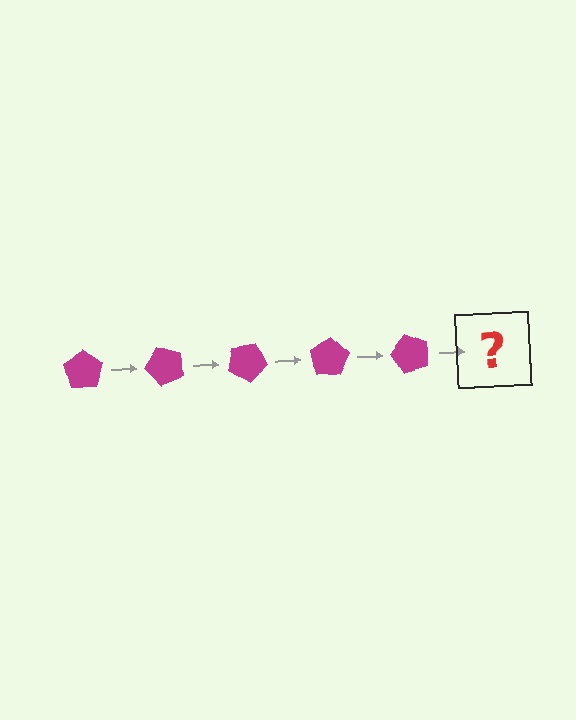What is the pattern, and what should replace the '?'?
The pattern is that the pentagon rotates 50 degrees each step. The '?' should be a magenta pentagon rotated 250 degrees.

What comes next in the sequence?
The next element should be a magenta pentagon rotated 250 degrees.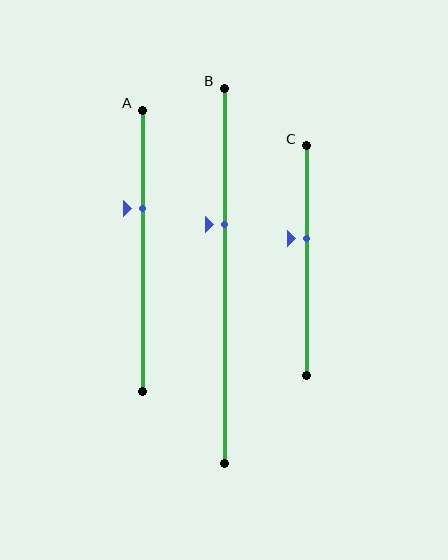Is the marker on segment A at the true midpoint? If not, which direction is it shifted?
No, the marker on segment A is shifted upward by about 15% of the segment length.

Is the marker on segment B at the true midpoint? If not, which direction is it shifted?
No, the marker on segment B is shifted upward by about 14% of the segment length.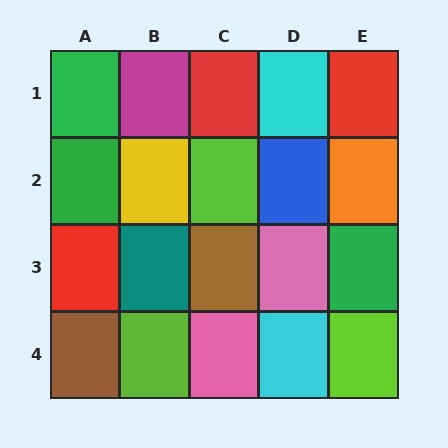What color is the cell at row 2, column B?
Yellow.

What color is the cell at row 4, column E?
Lime.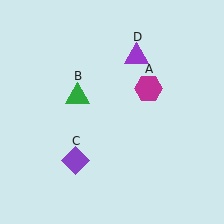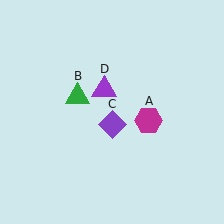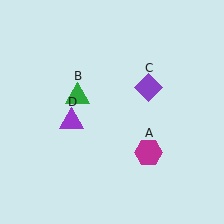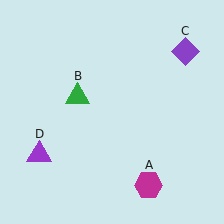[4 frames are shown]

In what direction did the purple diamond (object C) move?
The purple diamond (object C) moved up and to the right.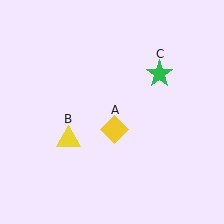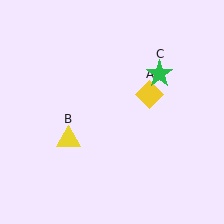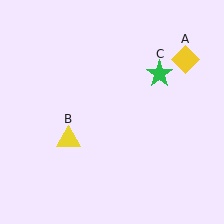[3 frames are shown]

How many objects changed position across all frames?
1 object changed position: yellow diamond (object A).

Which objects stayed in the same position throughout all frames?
Yellow triangle (object B) and green star (object C) remained stationary.